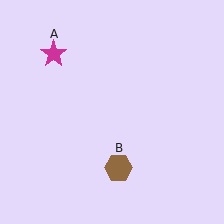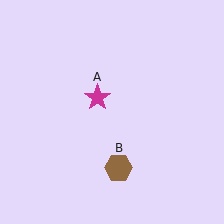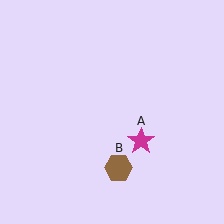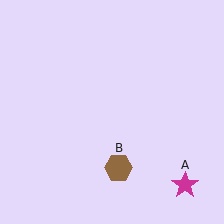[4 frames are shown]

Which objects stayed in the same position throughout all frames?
Brown hexagon (object B) remained stationary.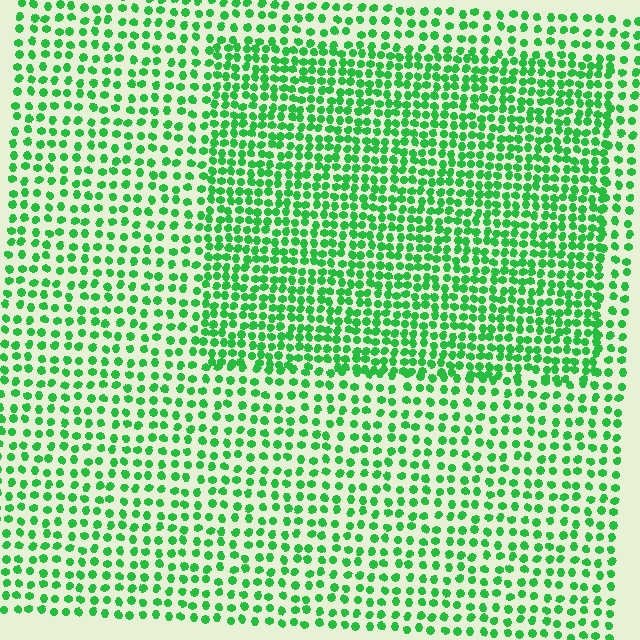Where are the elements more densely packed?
The elements are more densely packed inside the rectangle boundary.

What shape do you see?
I see a rectangle.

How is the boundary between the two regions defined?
The boundary is defined by a change in element density (approximately 1.7x ratio). All elements are the same color, size, and shape.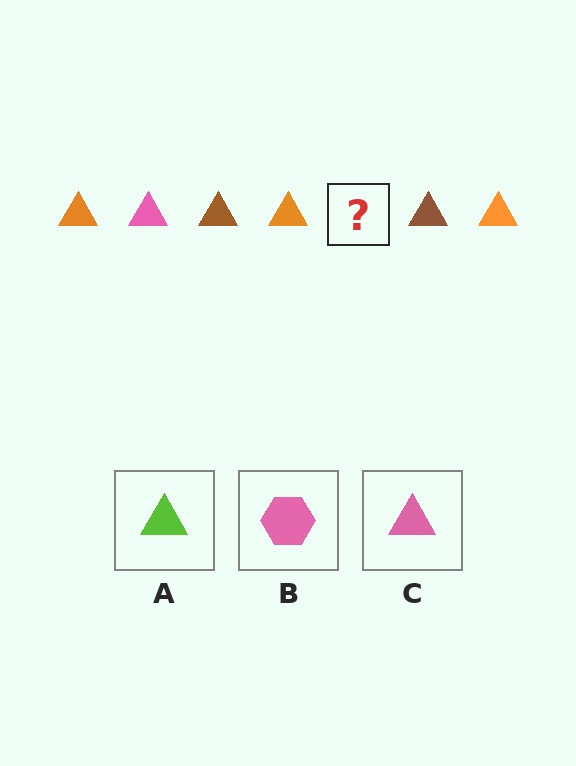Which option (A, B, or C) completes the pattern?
C.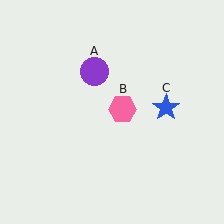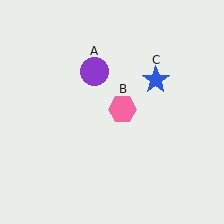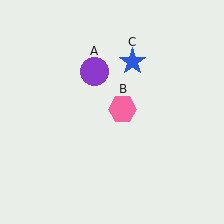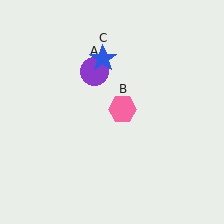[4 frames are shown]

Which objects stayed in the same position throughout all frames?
Purple circle (object A) and pink hexagon (object B) remained stationary.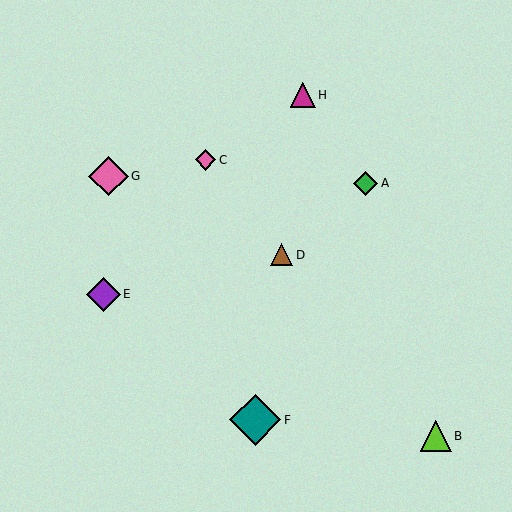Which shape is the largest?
The teal diamond (labeled F) is the largest.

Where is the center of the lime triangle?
The center of the lime triangle is at (436, 436).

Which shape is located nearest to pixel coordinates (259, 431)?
The teal diamond (labeled F) at (255, 420) is nearest to that location.